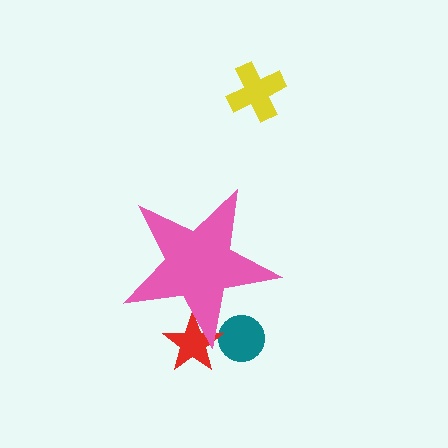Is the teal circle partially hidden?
Yes, the teal circle is partially hidden behind the pink star.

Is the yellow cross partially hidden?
No, the yellow cross is fully visible.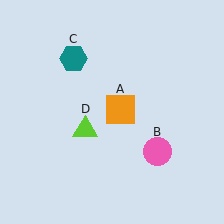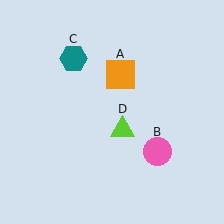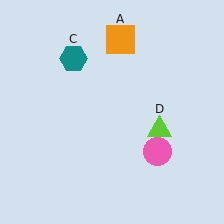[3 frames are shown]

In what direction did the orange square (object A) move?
The orange square (object A) moved up.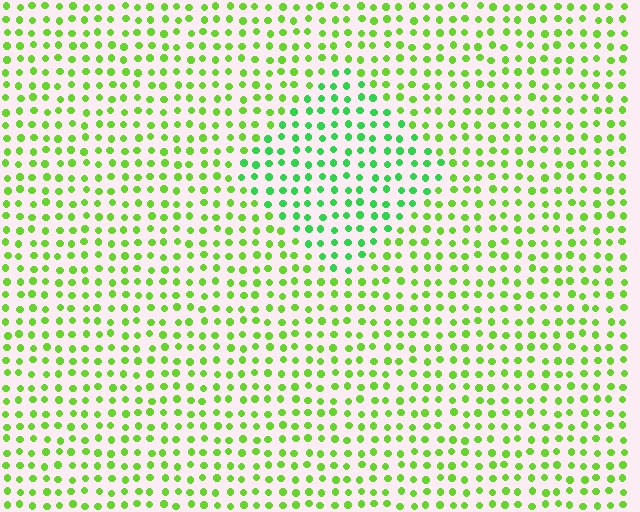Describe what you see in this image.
The image is filled with small lime elements in a uniform arrangement. A diamond-shaped region is visible where the elements are tinted to a slightly different hue, forming a subtle color boundary.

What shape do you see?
I see a diamond.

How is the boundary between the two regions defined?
The boundary is defined purely by a slight shift in hue (about 31 degrees). Spacing, size, and orientation are identical on both sides.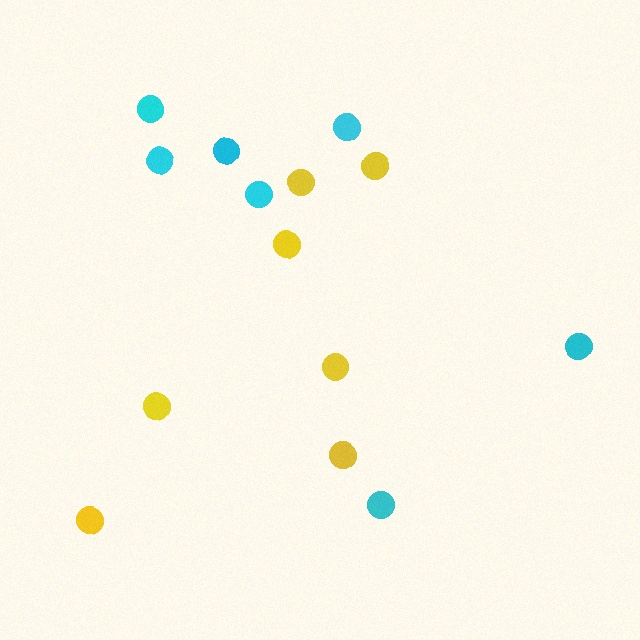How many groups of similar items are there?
There are 2 groups: one group of yellow circles (7) and one group of cyan circles (7).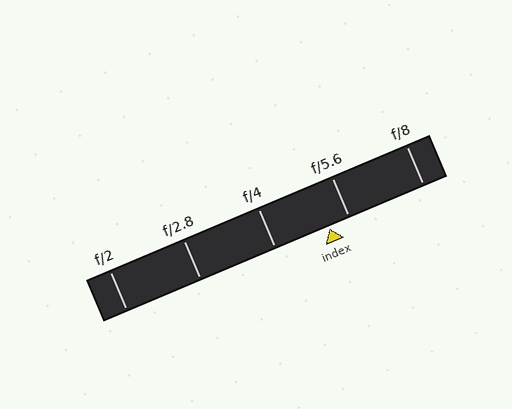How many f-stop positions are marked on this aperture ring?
There are 5 f-stop positions marked.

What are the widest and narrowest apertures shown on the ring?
The widest aperture shown is f/2 and the narrowest is f/8.